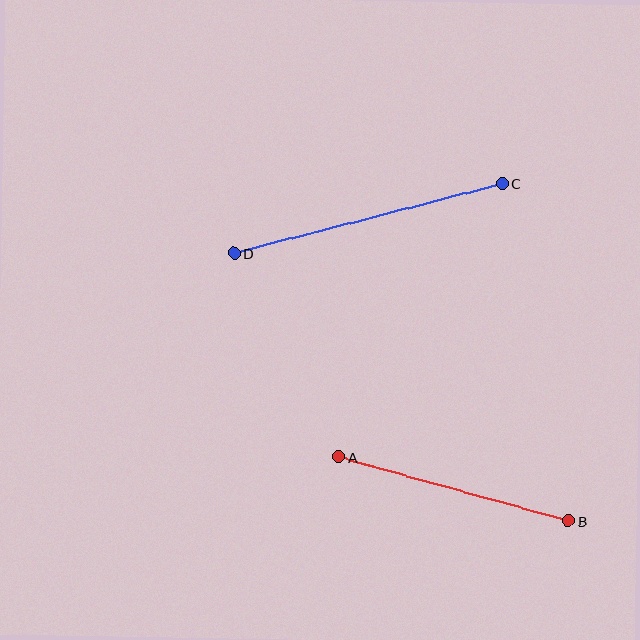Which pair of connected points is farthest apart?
Points C and D are farthest apart.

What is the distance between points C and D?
The distance is approximately 277 pixels.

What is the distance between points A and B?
The distance is approximately 238 pixels.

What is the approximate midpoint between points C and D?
The midpoint is at approximately (368, 219) pixels.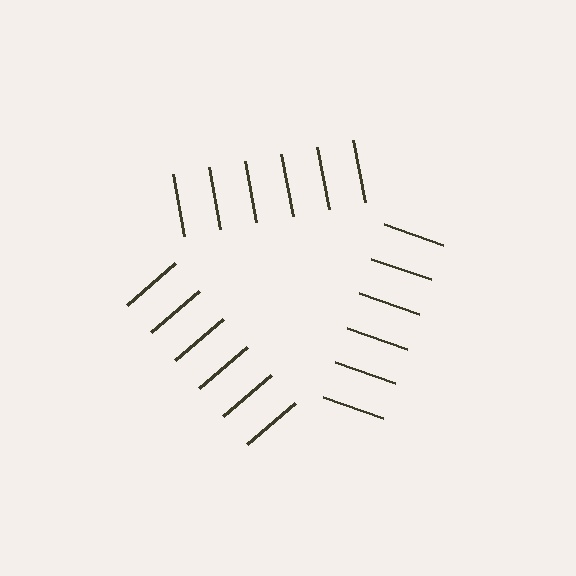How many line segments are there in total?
18 — 6 along each of the 3 edges.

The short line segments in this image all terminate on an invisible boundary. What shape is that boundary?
An illusory triangle — the line segments terminate on its edges but no continuous stroke is drawn.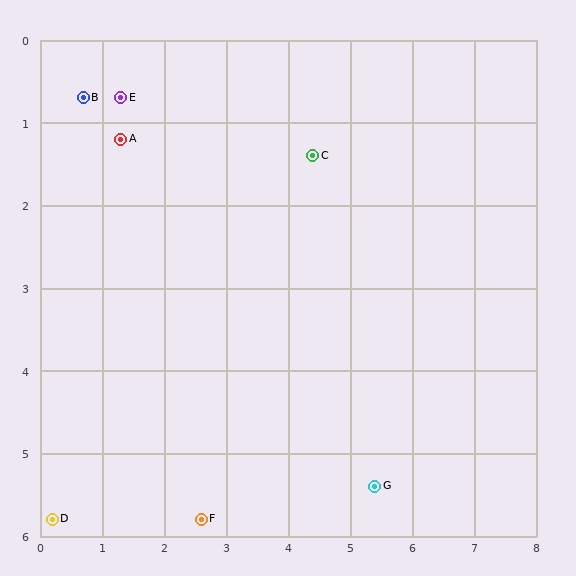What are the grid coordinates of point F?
Point F is at approximately (2.6, 5.8).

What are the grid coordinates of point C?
Point C is at approximately (4.4, 1.4).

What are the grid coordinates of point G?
Point G is at approximately (5.4, 5.4).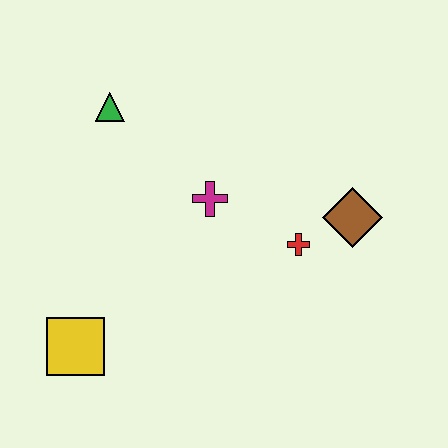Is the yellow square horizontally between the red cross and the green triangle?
No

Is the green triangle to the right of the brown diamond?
No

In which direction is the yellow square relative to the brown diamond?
The yellow square is to the left of the brown diamond.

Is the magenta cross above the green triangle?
No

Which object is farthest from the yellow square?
The brown diamond is farthest from the yellow square.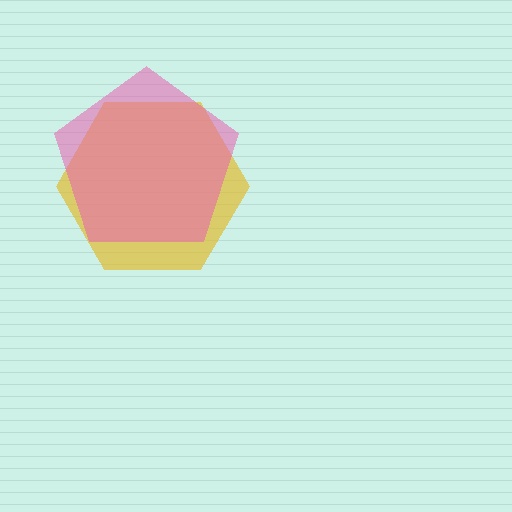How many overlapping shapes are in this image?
There are 2 overlapping shapes in the image.